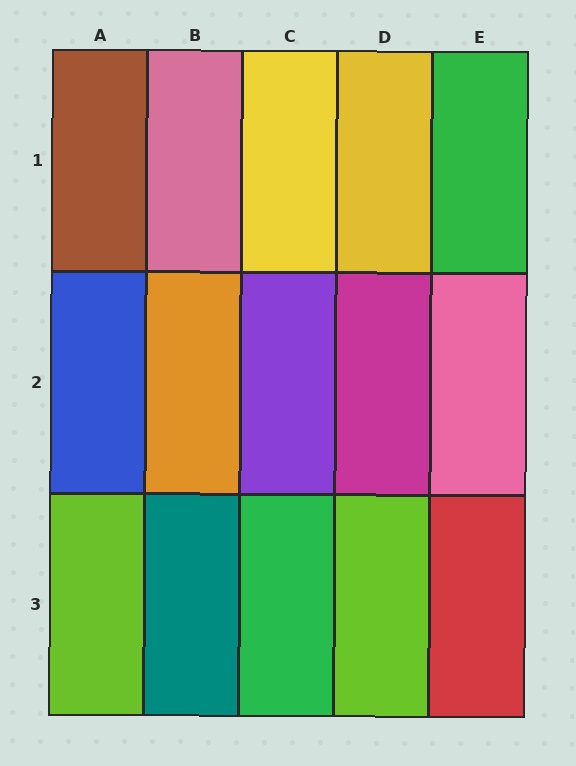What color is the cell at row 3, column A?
Lime.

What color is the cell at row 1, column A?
Brown.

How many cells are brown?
1 cell is brown.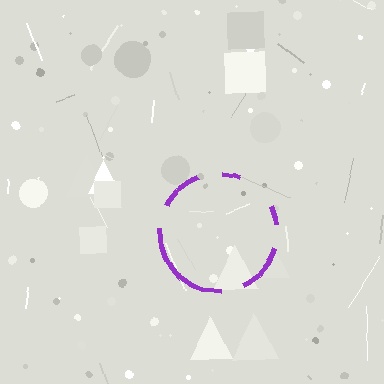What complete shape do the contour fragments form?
The contour fragments form a circle.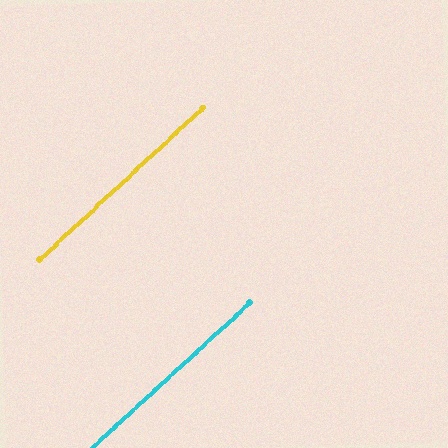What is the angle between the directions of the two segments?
Approximately 0 degrees.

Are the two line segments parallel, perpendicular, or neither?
Parallel — their directions differ by only 0.1°.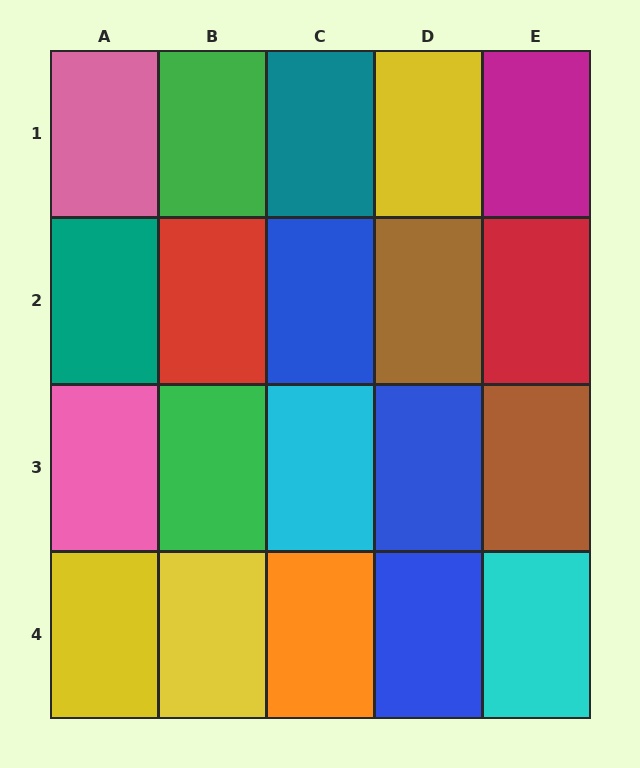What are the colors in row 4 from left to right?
Yellow, yellow, orange, blue, cyan.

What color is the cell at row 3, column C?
Cyan.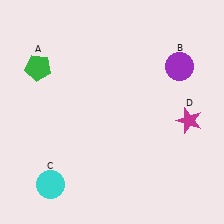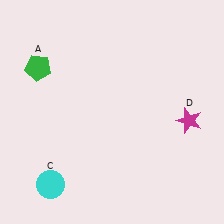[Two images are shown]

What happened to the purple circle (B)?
The purple circle (B) was removed in Image 2. It was in the top-right area of Image 1.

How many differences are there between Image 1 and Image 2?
There is 1 difference between the two images.